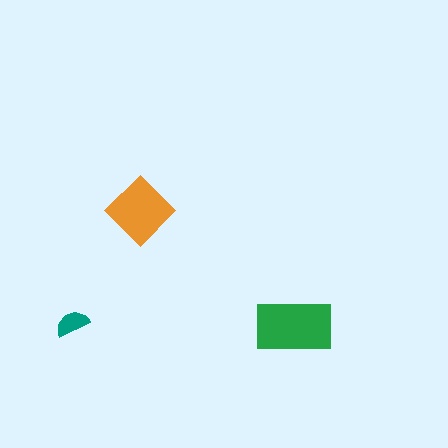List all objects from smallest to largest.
The teal semicircle, the orange diamond, the green rectangle.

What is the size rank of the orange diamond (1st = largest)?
2nd.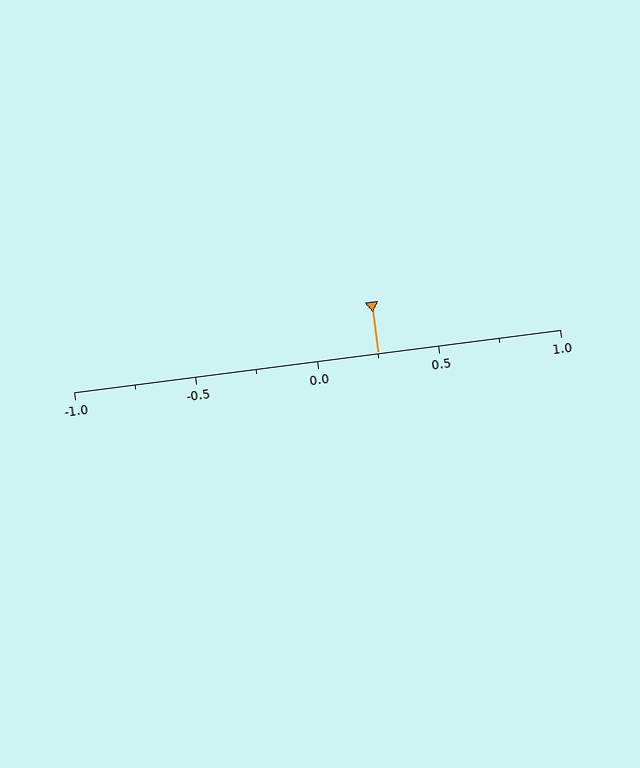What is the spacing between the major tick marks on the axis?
The major ticks are spaced 0.5 apart.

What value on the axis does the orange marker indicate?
The marker indicates approximately 0.25.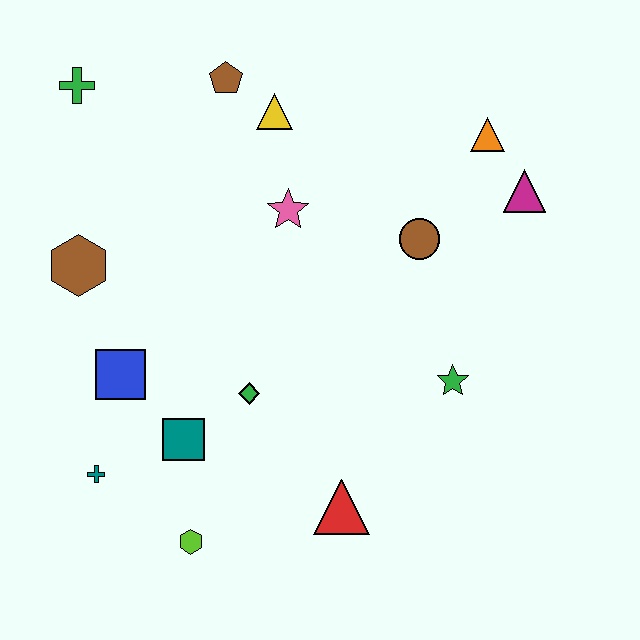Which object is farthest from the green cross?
The red triangle is farthest from the green cross.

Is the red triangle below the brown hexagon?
Yes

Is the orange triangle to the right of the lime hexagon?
Yes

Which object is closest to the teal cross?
The teal square is closest to the teal cross.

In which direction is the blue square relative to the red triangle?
The blue square is to the left of the red triangle.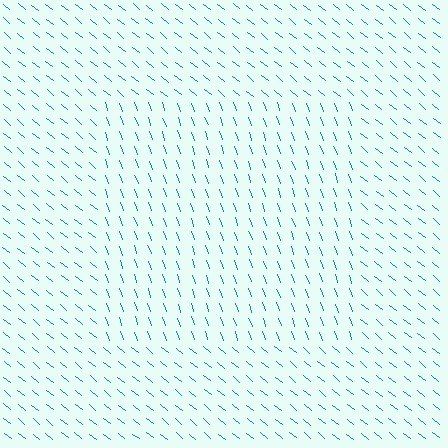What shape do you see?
I see a rectangle.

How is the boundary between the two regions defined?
The boundary is defined purely by a change in line orientation (approximately 32 degrees difference). All lines are the same color and thickness.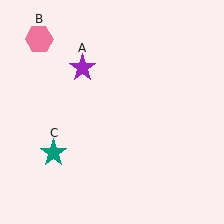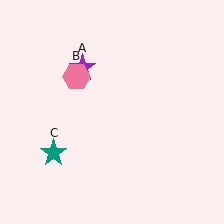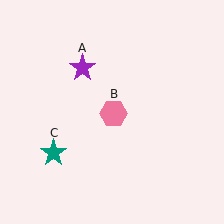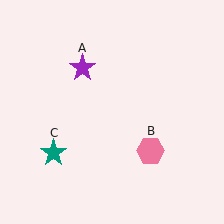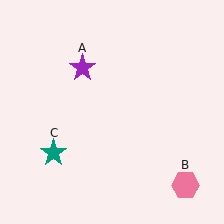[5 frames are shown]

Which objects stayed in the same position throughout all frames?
Purple star (object A) and teal star (object C) remained stationary.